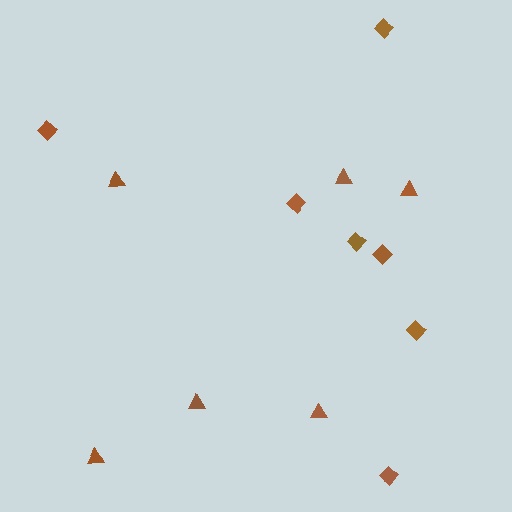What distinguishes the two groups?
There are 2 groups: one group of diamonds (7) and one group of triangles (6).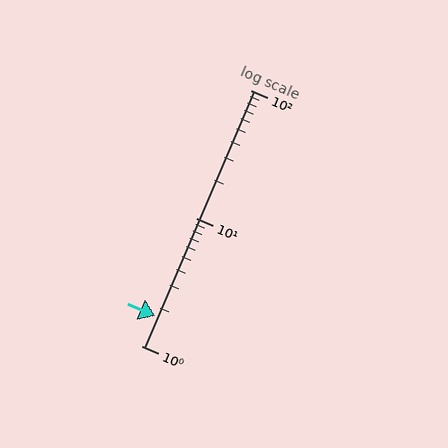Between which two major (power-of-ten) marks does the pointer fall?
The pointer is between 1 and 10.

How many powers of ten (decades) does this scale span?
The scale spans 2 decades, from 1 to 100.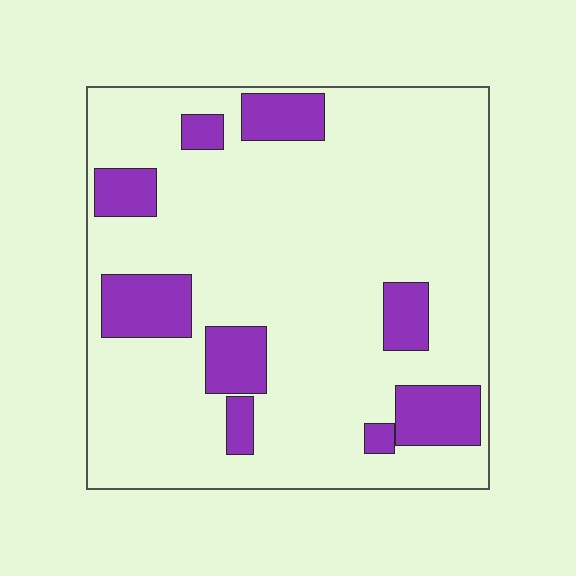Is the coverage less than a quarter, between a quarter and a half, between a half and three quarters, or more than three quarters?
Less than a quarter.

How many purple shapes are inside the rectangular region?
9.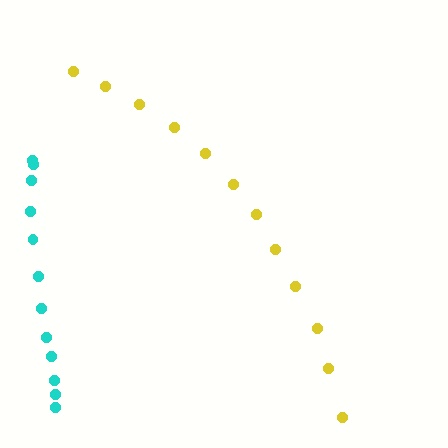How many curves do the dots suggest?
There are 2 distinct paths.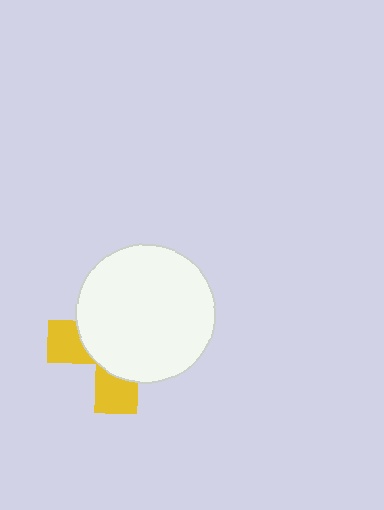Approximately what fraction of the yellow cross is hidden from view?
Roughly 69% of the yellow cross is hidden behind the white circle.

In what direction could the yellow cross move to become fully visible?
The yellow cross could move toward the lower-left. That would shift it out from behind the white circle entirely.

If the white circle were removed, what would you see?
You would see the complete yellow cross.